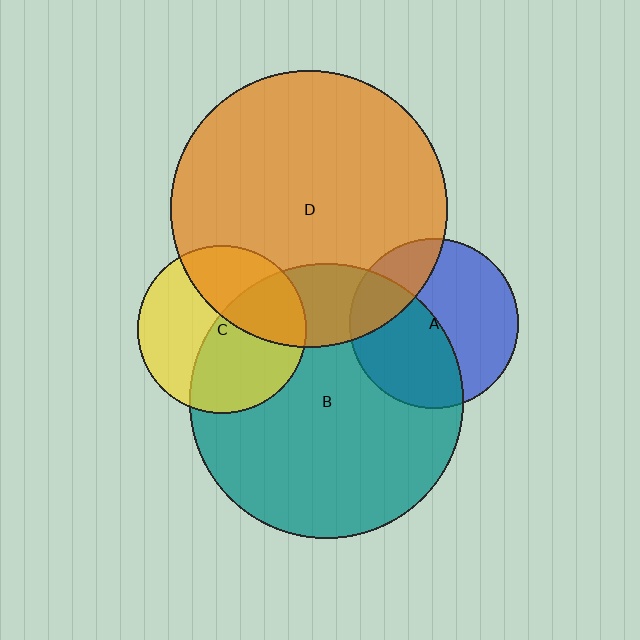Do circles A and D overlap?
Yes.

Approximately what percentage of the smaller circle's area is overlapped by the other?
Approximately 20%.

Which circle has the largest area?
Circle D (orange).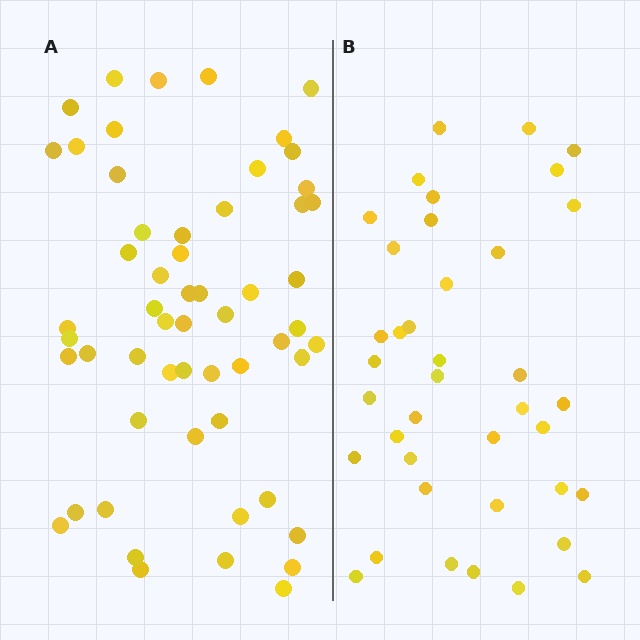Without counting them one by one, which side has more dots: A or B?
Region A (the left region) has more dots.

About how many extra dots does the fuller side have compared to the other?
Region A has approximately 15 more dots than region B.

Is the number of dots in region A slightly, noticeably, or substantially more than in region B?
Region A has noticeably more, but not dramatically so. The ratio is roughly 1.4 to 1.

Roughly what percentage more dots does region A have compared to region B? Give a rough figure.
About 45% more.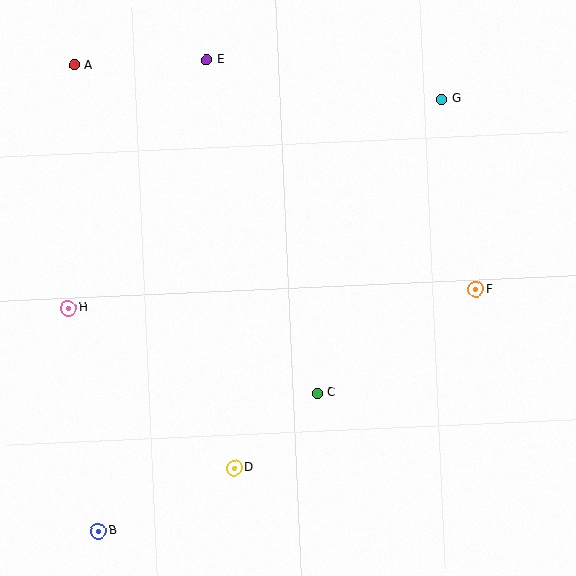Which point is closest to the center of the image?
Point C at (317, 393) is closest to the center.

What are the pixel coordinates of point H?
Point H is at (68, 308).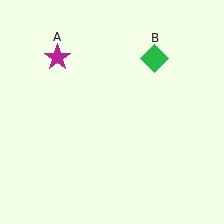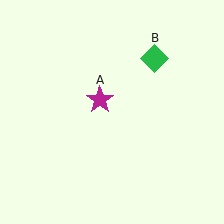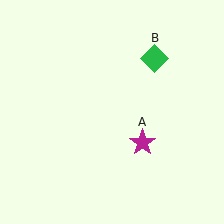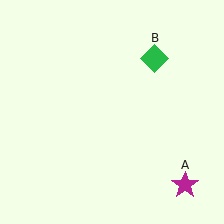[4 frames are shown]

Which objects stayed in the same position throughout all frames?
Green diamond (object B) remained stationary.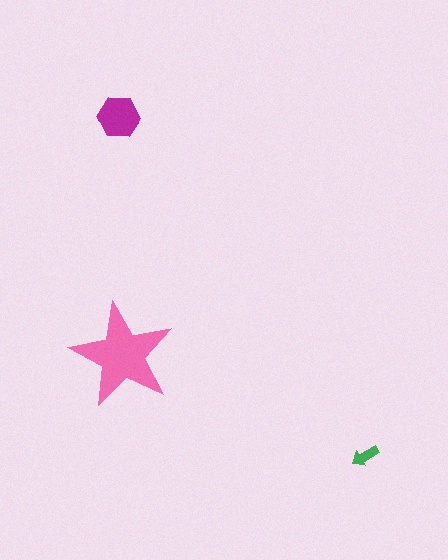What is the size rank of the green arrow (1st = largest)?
3rd.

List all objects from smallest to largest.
The green arrow, the magenta hexagon, the pink star.